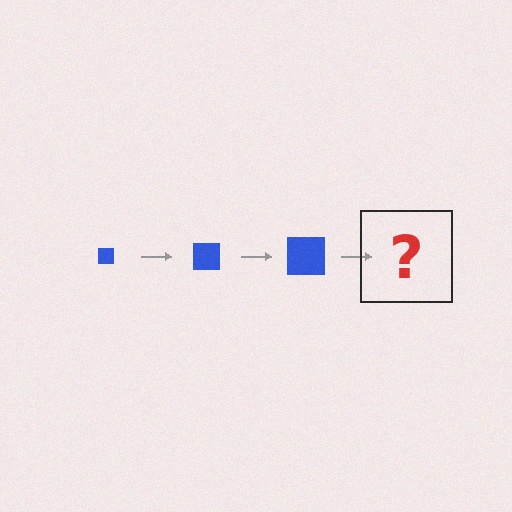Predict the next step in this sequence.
The next step is a blue square, larger than the previous one.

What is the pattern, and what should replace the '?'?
The pattern is that the square gets progressively larger each step. The '?' should be a blue square, larger than the previous one.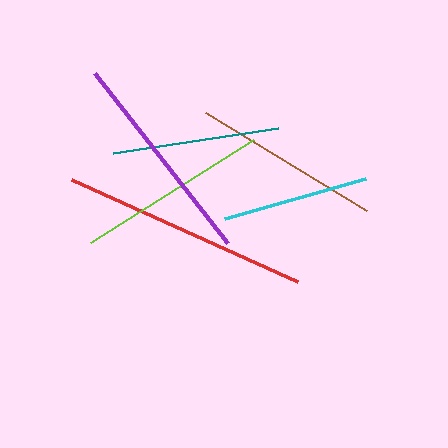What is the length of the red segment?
The red segment is approximately 248 pixels long.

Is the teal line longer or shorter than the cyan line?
The teal line is longer than the cyan line.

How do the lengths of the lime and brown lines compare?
The lime and brown lines are approximately the same length.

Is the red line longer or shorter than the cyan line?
The red line is longer than the cyan line.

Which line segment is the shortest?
The cyan line is the shortest at approximately 146 pixels.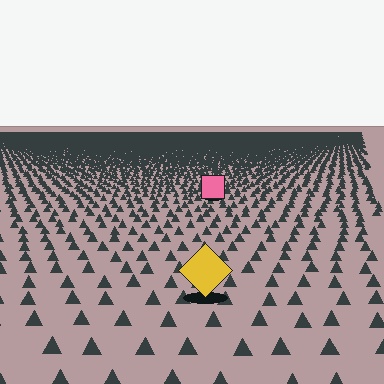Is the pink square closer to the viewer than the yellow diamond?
No. The yellow diamond is closer — you can tell from the texture gradient: the ground texture is coarser near it.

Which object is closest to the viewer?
The yellow diamond is closest. The texture marks near it are larger and more spread out.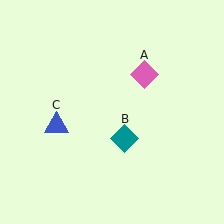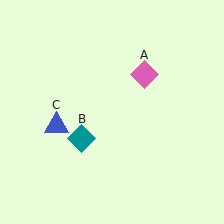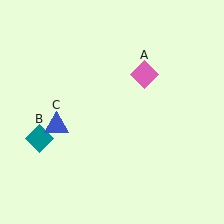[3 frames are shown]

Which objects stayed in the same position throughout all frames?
Pink diamond (object A) and blue triangle (object C) remained stationary.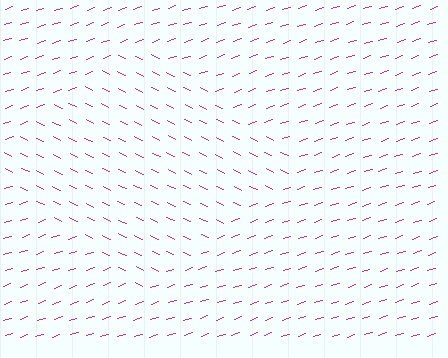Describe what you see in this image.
The image is filled with small magenta line segments. A diamond region in the image has lines oriented differently from the surrounding lines, creating a visible texture boundary.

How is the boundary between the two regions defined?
The boundary is defined purely by a change in line orientation (approximately 45 degrees difference). All lines are the same color and thickness.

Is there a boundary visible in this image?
Yes, there is a texture boundary formed by a change in line orientation.